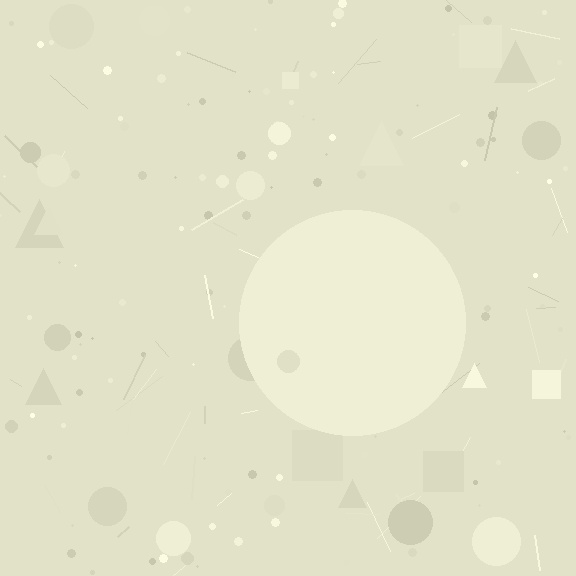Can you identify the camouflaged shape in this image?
The camouflaged shape is a circle.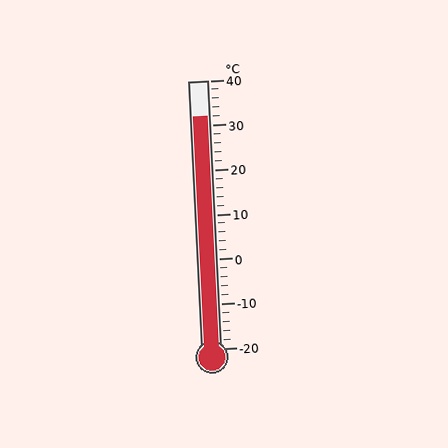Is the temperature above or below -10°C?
The temperature is above -10°C.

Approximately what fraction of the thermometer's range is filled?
The thermometer is filled to approximately 85% of its range.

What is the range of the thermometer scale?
The thermometer scale ranges from -20°C to 40°C.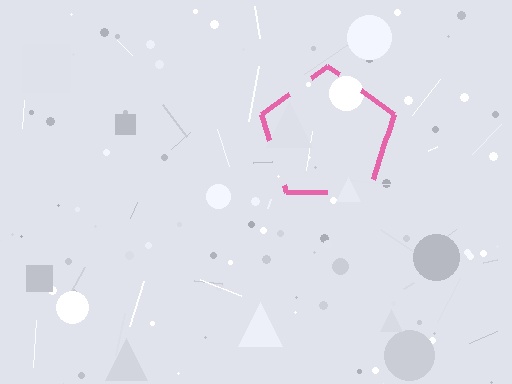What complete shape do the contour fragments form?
The contour fragments form a pentagon.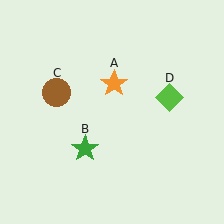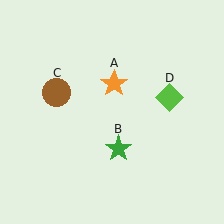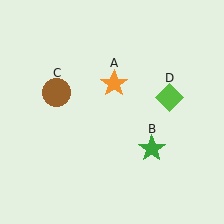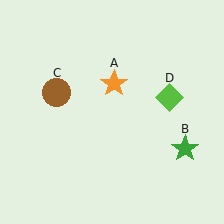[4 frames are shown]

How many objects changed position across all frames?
1 object changed position: green star (object B).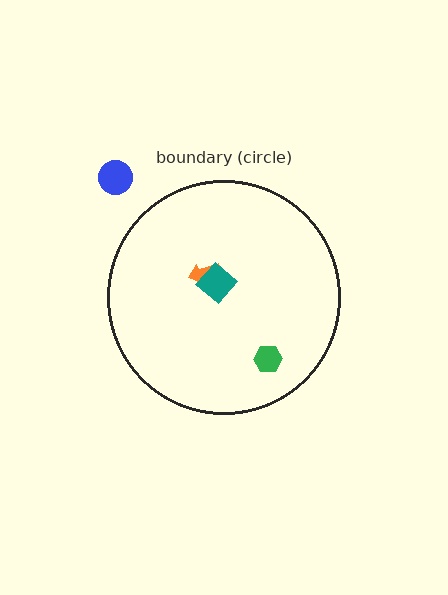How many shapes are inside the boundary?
3 inside, 1 outside.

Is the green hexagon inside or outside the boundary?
Inside.